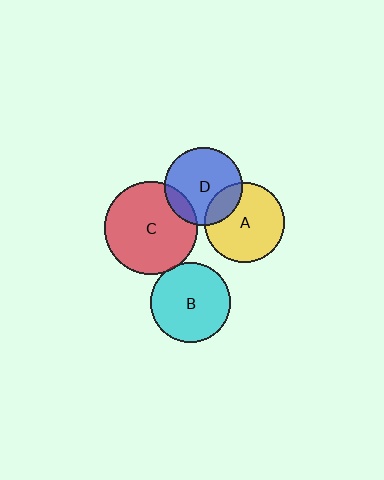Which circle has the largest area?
Circle C (red).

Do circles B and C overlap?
Yes.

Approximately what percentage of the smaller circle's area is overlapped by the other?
Approximately 5%.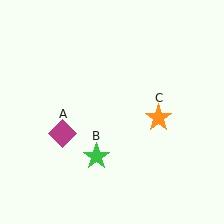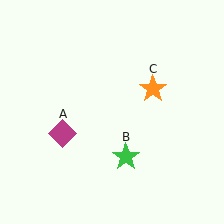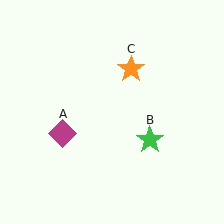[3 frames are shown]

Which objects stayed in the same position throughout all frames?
Magenta diamond (object A) remained stationary.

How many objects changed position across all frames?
2 objects changed position: green star (object B), orange star (object C).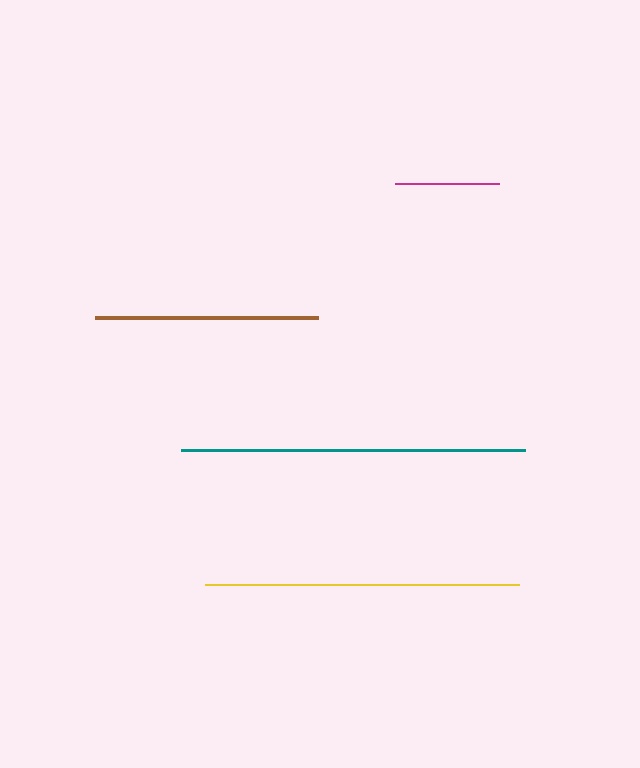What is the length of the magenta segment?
The magenta segment is approximately 103 pixels long.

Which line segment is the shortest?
The magenta line is the shortest at approximately 103 pixels.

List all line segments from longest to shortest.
From longest to shortest: teal, yellow, brown, magenta.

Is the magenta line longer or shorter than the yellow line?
The yellow line is longer than the magenta line.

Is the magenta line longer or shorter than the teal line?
The teal line is longer than the magenta line.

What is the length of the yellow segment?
The yellow segment is approximately 313 pixels long.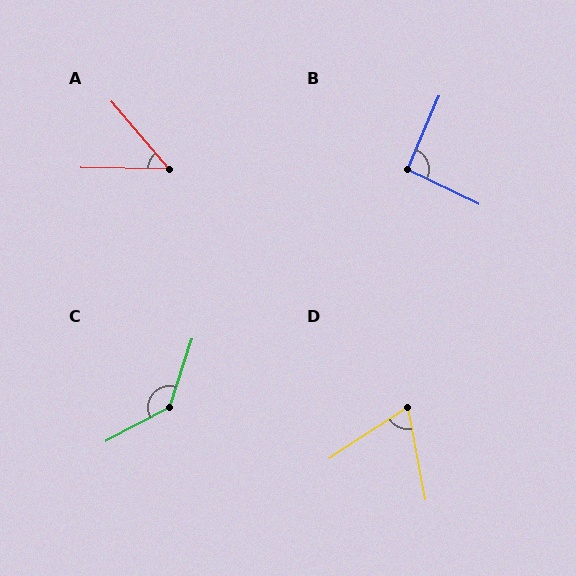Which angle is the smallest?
A, at approximately 49 degrees.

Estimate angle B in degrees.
Approximately 92 degrees.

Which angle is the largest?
C, at approximately 136 degrees.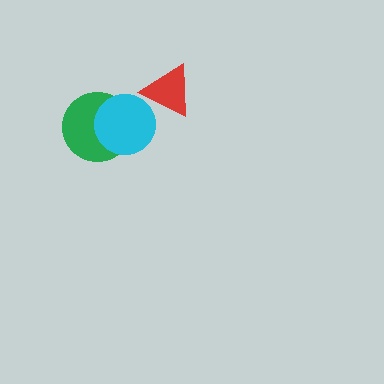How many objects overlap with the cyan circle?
1 object overlaps with the cyan circle.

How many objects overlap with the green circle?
1 object overlaps with the green circle.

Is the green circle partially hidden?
Yes, it is partially covered by another shape.